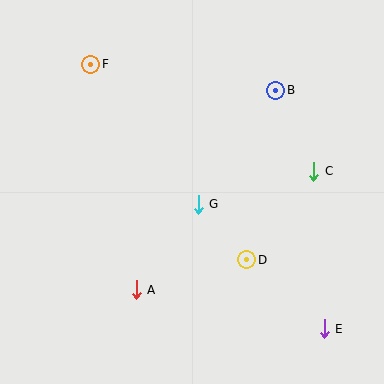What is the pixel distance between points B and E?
The distance between B and E is 243 pixels.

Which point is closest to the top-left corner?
Point F is closest to the top-left corner.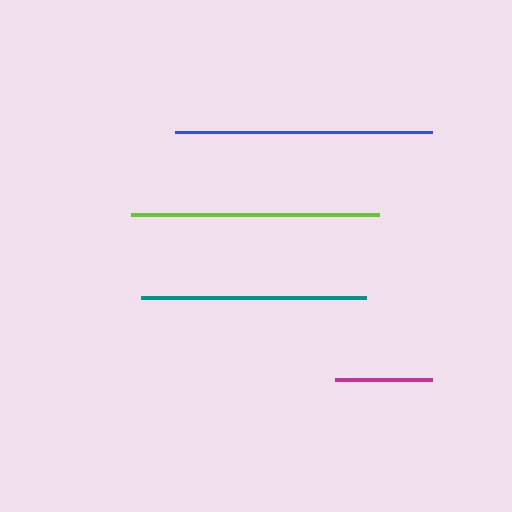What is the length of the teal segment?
The teal segment is approximately 226 pixels long.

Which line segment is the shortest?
The magenta line is the shortest at approximately 97 pixels.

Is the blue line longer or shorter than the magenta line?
The blue line is longer than the magenta line.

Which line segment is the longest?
The blue line is the longest at approximately 256 pixels.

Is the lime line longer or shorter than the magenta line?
The lime line is longer than the magenta line.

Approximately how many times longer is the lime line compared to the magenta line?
The lime line is approximately 2.6 times the length of the magenta line.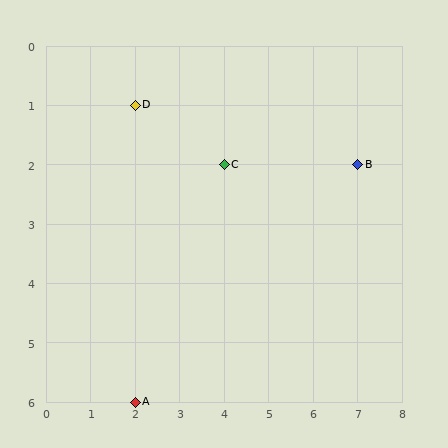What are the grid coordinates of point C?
Point C is at grid coordinates (4, 2).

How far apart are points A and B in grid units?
Points A and B are 5 columns and 4 rows apart (about 6.4 grid units diagonally).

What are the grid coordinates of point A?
Point A is at grid coordinates (2, 6).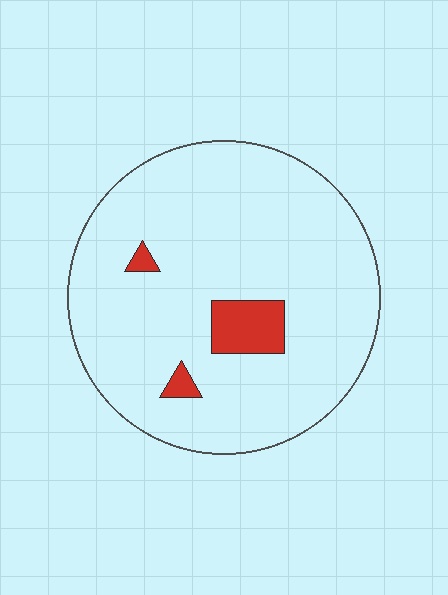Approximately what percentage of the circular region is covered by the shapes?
Approximately 5%.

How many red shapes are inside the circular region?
3.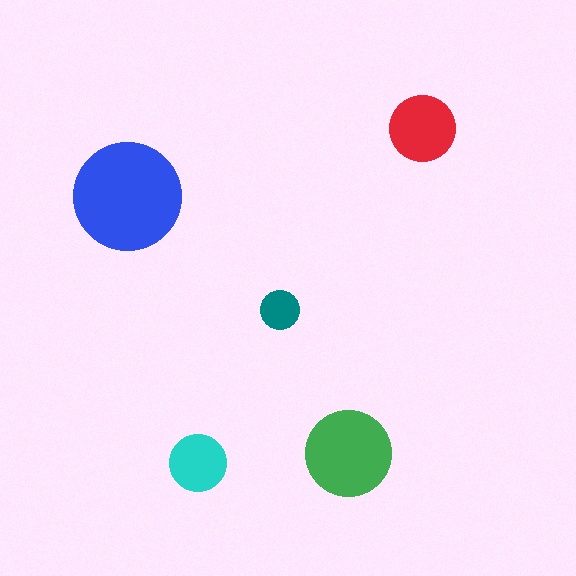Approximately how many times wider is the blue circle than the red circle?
About 1.5 times wider.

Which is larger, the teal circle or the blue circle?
The blue one.